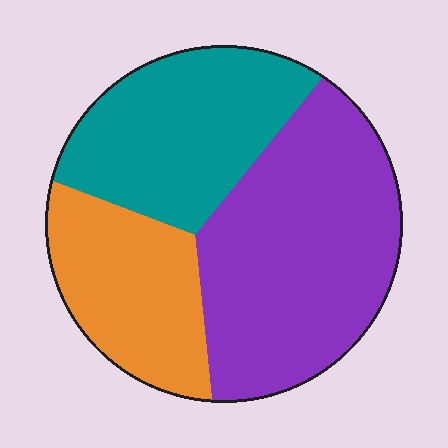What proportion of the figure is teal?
Teal takes up between a sixth and a third of the figure.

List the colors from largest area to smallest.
From largest to smallest: purple, teal, orange.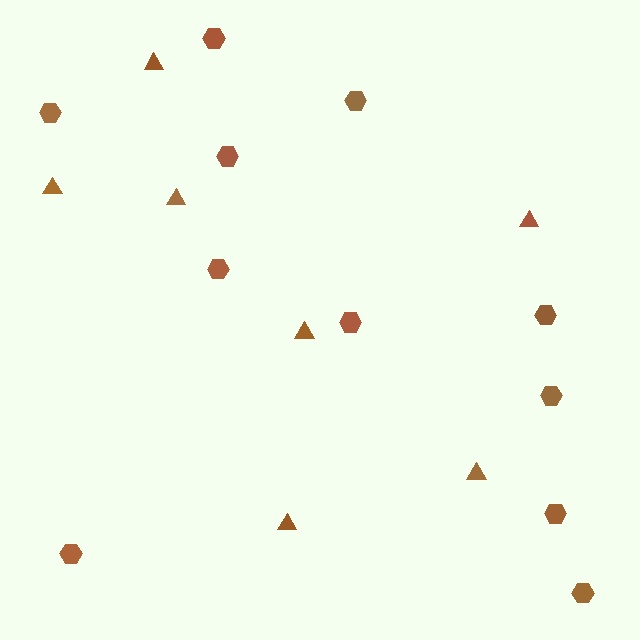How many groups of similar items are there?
There are 2 groups: one group of triangles (7) and one group of hexagons (11).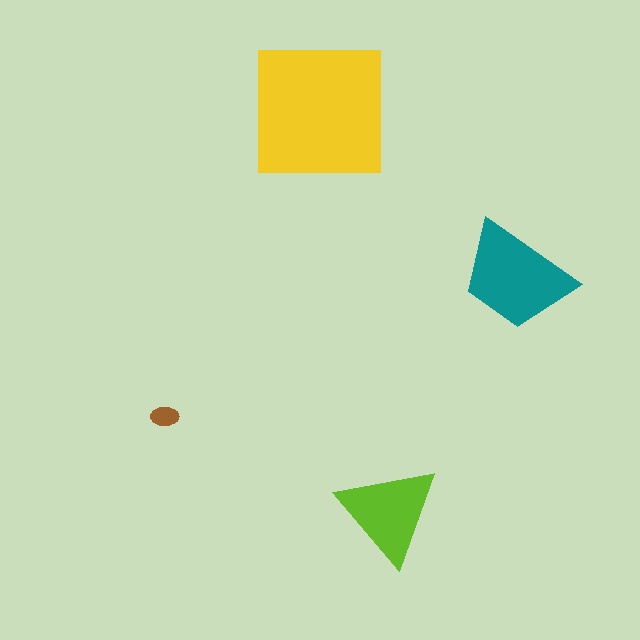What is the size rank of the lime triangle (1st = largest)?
3rd.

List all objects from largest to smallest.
The yellow square, the teal trapezoid, the lime triangle, the brown ellipse.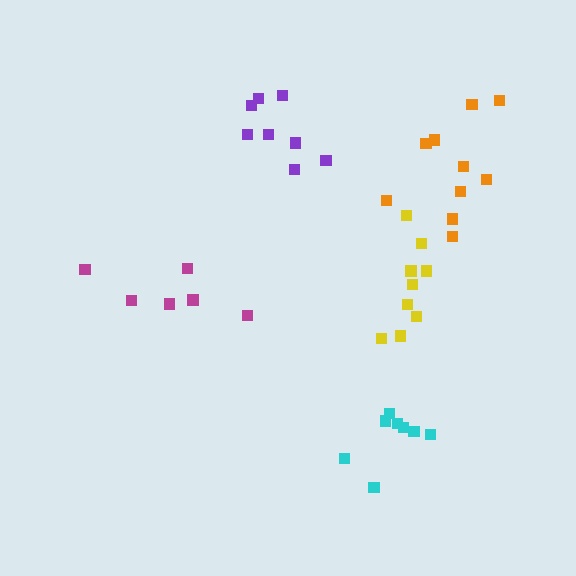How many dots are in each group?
Group 1: 8 dots, Group 2: 9 dots, Group 3: 6 dots, Group 4: 10 dots, Group 5: 8 dots (41 total).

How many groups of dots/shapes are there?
There are 5 groups.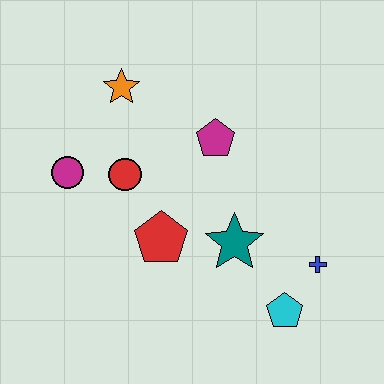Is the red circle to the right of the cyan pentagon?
No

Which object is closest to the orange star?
The red circle is closest to the orange star.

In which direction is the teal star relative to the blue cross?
The teal star is to the left of the blue cross.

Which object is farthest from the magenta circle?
The blue cross is farthest from the magenta circle.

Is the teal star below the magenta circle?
Yes